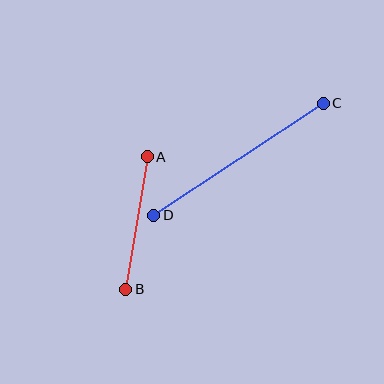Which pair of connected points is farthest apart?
Points C and D are farthest apart.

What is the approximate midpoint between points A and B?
The midpoint is at approximately (137, 223) pixels.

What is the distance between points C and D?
The distance is approximately 203 pixels.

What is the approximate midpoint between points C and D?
The midpoint is at approximately (239, 159) pixels.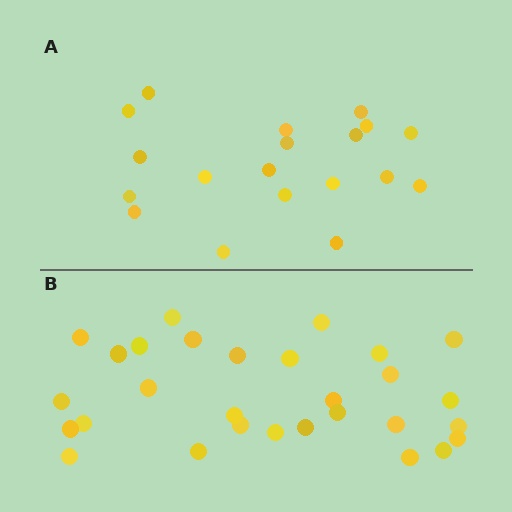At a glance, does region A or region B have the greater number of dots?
Region B (the bottom region) has more dots.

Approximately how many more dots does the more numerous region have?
Region B has roughly 10 or so more dots than region A.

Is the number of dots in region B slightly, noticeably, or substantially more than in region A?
Region B has substantially more. The ratio is roughly 1.5 to 1.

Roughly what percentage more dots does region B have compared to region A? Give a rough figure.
About 55% more.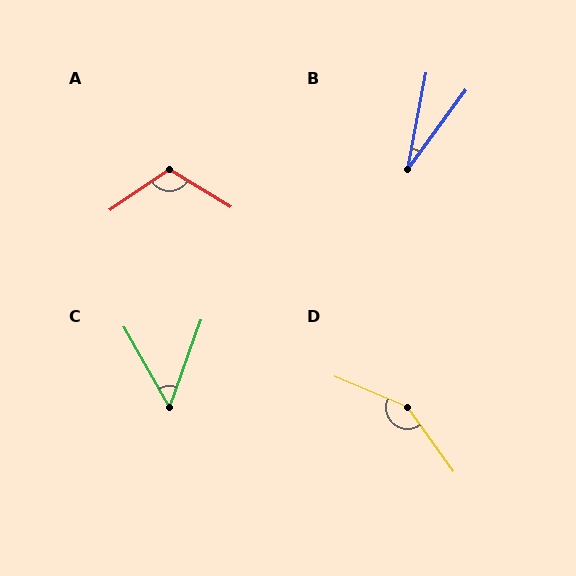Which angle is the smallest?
B, at approximately 26 degrees.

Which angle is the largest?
D, at approximately 149 degrees.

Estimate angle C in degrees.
Approximately 49 degrees.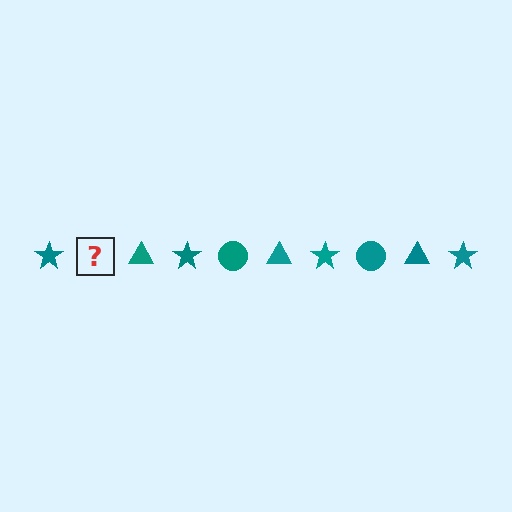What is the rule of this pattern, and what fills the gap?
The rule is that the pattern cycles through star, circle, triangle shapes in teal. The gap should be filled with a teal circle.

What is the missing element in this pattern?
The missing element is a teal circle.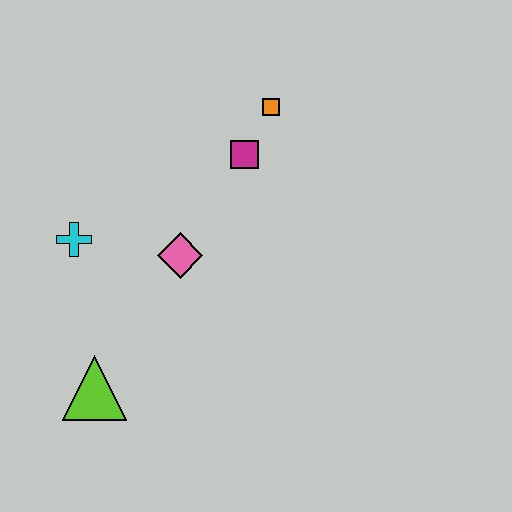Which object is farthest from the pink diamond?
The orange square is farthest from the pink diamond.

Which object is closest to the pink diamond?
The cyan cross is closest to the pink diamond.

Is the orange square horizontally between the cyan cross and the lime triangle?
No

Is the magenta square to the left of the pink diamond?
No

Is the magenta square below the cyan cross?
No